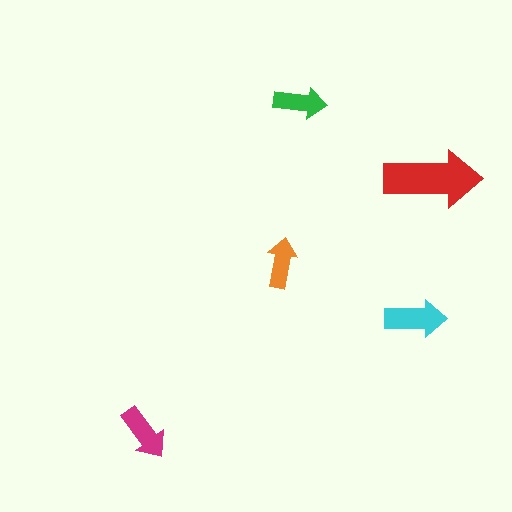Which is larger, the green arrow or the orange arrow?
The green one.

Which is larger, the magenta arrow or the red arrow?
The red one.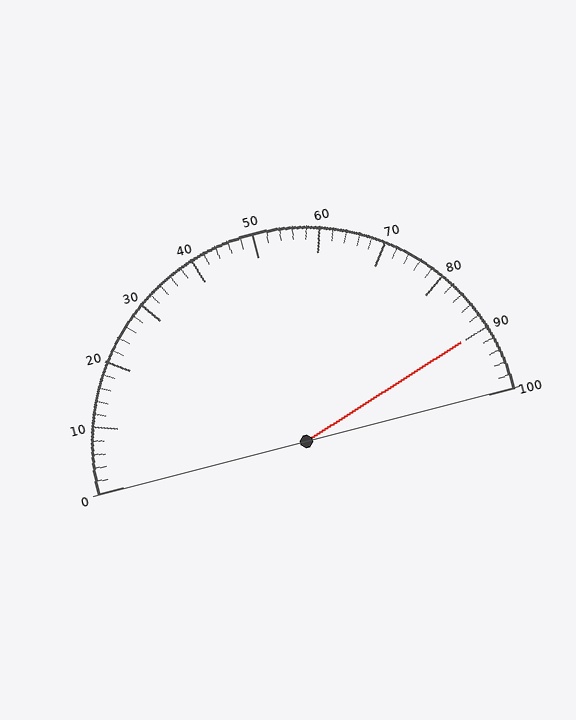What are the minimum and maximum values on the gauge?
The gauge ranges from 0 to 100.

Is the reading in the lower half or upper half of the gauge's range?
The reading is in the upper half of the range (0 to 100).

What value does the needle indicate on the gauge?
The needle indicates approximately 90.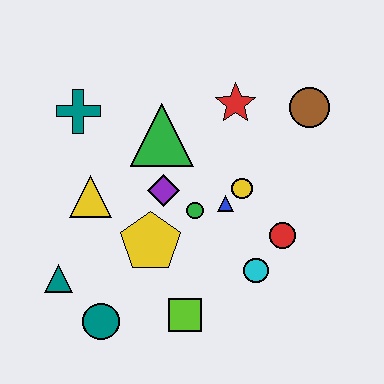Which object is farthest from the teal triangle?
The brown circle is farthest from the teal triangle.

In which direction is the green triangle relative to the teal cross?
The green triangle is to the right of the teal cross.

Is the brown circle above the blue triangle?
Yes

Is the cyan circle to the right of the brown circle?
No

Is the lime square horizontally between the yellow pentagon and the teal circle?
No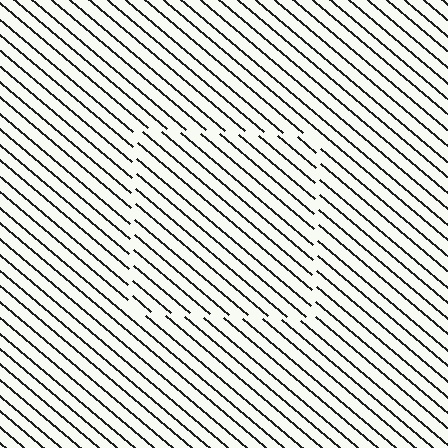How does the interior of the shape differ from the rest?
The interior of the shape contains the same grating, shifted by half a period — the contour is defined by the phase discontinuity where line-ends from the inner and outer gratings abut.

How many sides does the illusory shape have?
4 sides — the line-ends trace a square.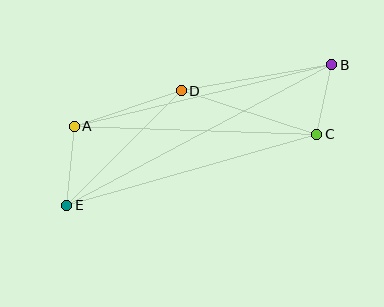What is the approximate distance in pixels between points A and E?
The distance between A and E is approximately 80 pixels.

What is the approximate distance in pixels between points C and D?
The distance between C and D is approximately 143 pixels.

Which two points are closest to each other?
Points B and C are closest to each other.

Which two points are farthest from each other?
Points B and E are farthest from each other.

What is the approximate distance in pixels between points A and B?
The distance between A and B is approximately 265 pixels.